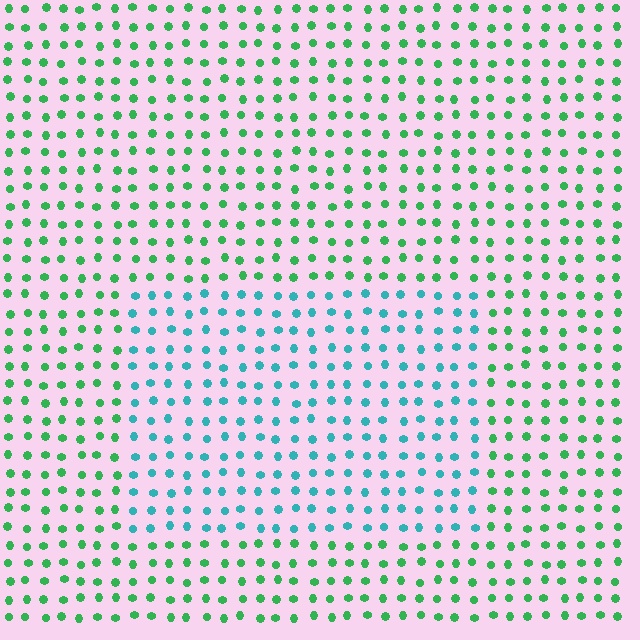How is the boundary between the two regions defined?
The boundary is defined purely by a slight shift in hue (about 46 degrees). Spacing, size, and orientation are identical on both sides.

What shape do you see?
I see a rectangle.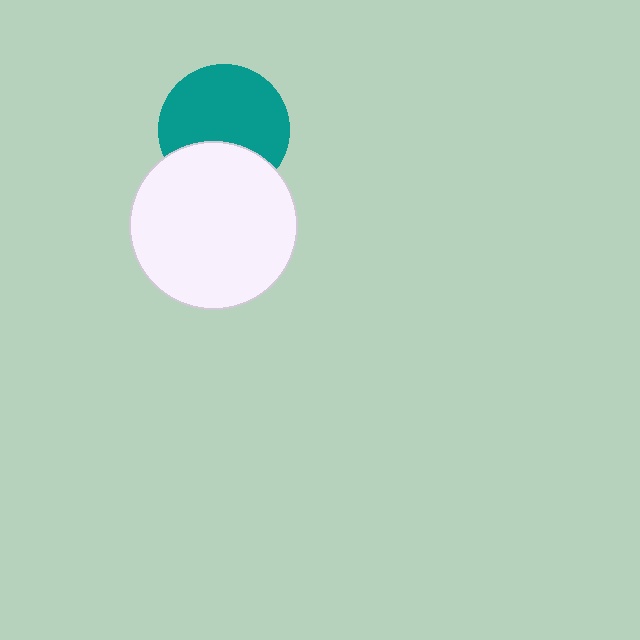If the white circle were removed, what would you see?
You would see the complete teal circle.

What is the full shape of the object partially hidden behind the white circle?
The partially hidden object is a teal circle.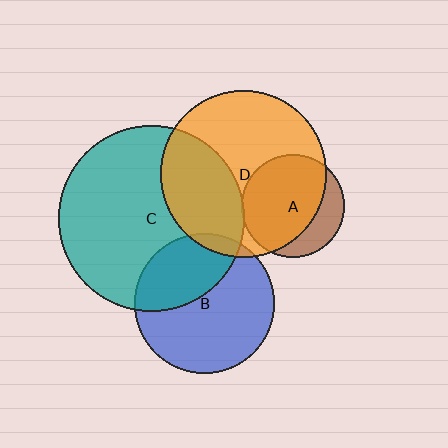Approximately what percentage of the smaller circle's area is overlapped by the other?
Approximately 5%.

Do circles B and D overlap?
Yes.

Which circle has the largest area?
Circle C (teal).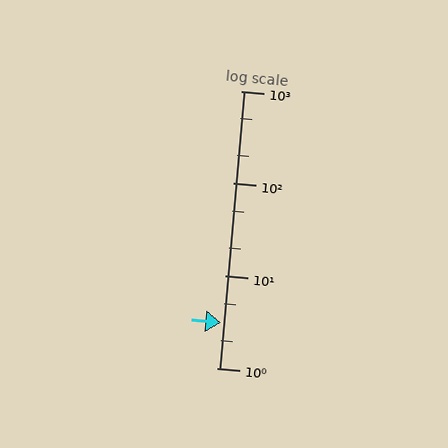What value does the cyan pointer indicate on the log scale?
The pointer indicates approximately 3.1.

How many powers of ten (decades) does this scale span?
The scale spans 3 decades, from 1 to 1000.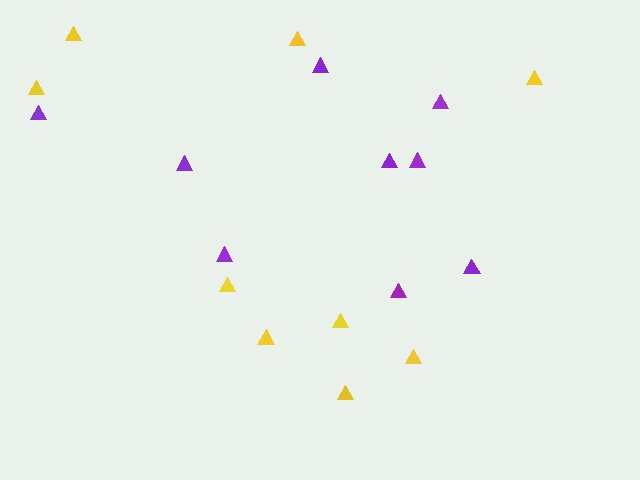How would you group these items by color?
There are 2 groups: one group of purple triangles (9) and one group of yellow triangles (9).